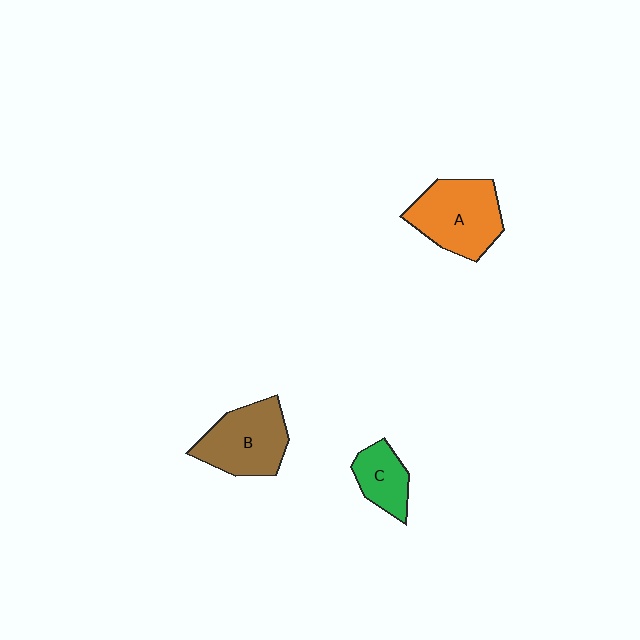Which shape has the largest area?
Shape A (orange).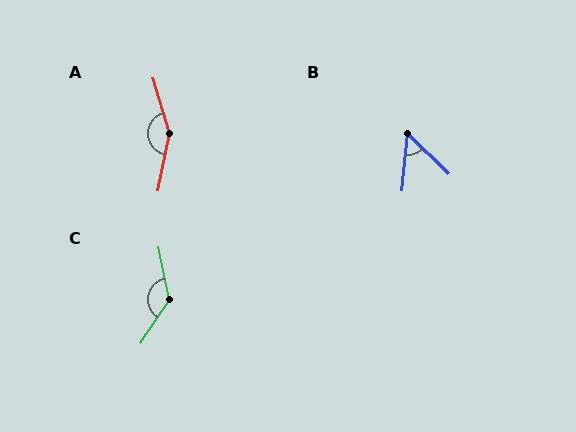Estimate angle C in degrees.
Approximately 135 degrees.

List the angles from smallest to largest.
B (51°), C (135°), A (152°).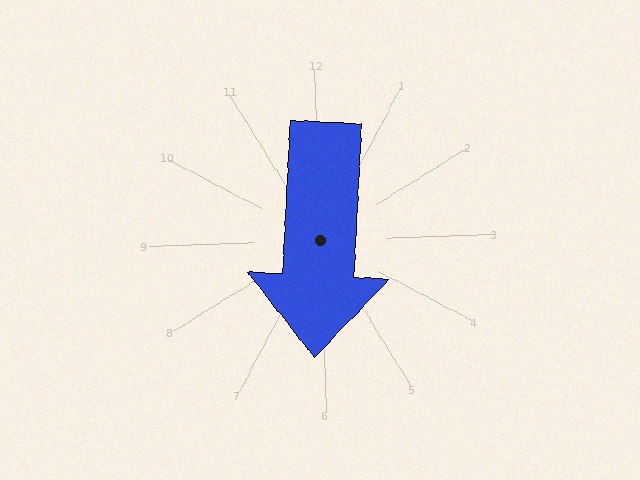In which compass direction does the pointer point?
South.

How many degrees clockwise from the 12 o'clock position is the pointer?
Approximately 185 degrees.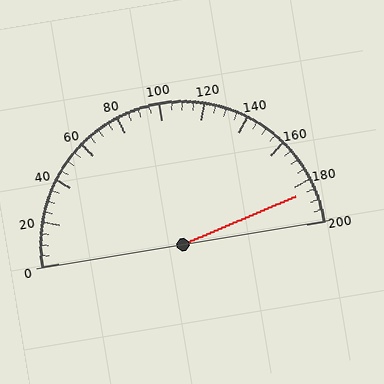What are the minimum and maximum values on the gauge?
The gauge ranges from 0 to 200.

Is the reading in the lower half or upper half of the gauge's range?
The reading is in the upper half of the range (0 to 200).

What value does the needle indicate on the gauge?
The needle indicates approximately 185.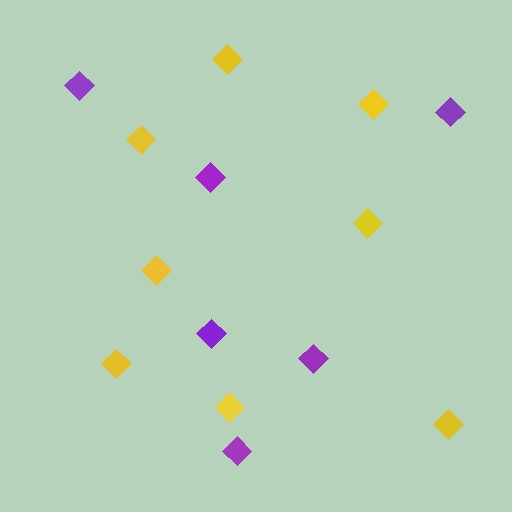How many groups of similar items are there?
There are 2 groups: one group of yellow diamonds (8) and one group of purple diamonds (6).